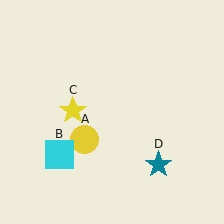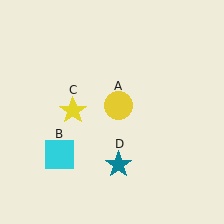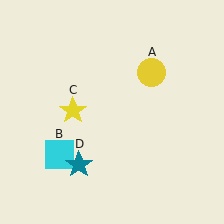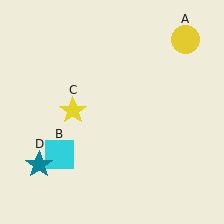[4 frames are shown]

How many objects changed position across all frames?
2 objects changed position: yellow circle (object A), teal star (object D).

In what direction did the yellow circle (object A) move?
The yellow circle (object A) moved up and to the right.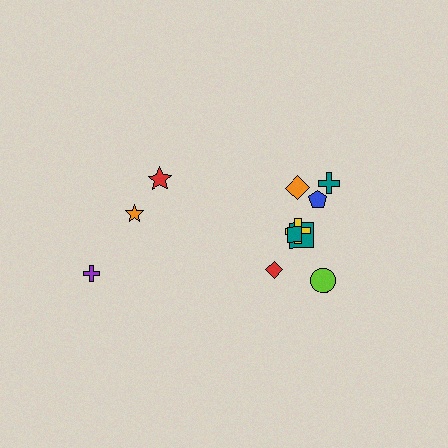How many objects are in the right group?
There are 8 objects.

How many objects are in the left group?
There are 3 objects.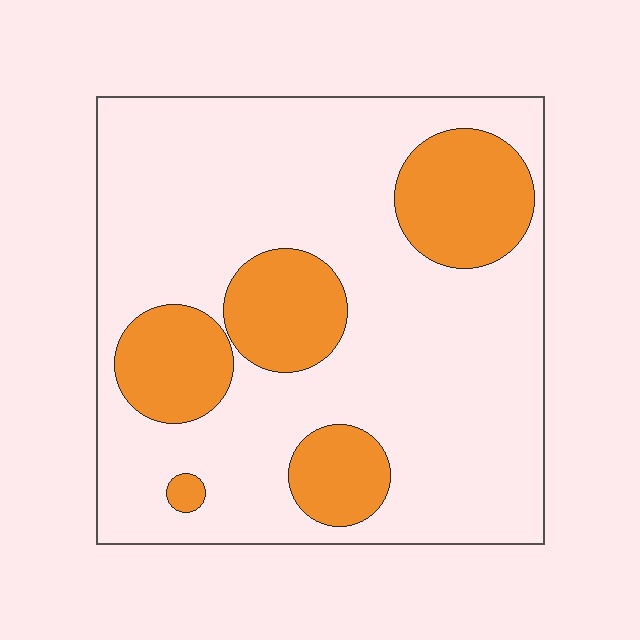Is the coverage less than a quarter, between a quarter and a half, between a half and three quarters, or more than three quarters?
Less than a quarter.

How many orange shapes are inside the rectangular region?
5.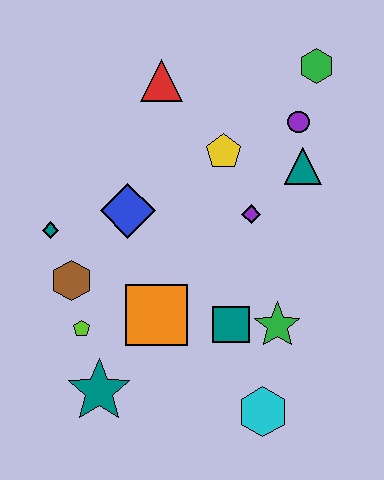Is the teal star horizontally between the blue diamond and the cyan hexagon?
No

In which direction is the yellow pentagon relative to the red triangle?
The yellow pentagon is below the red triangle.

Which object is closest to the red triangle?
The yellow pentagon is closest to the red triangle.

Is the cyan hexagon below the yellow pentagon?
Yes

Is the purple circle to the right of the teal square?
Yes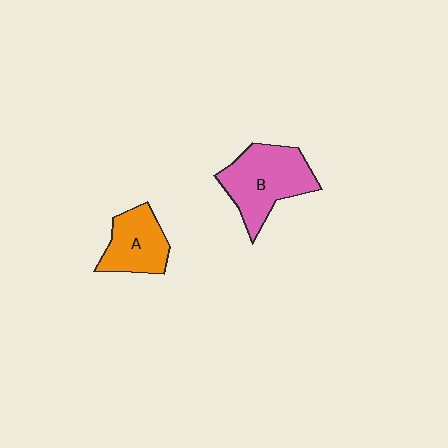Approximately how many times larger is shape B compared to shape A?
Approximately 1.5 times.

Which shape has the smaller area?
Shape A (orange).